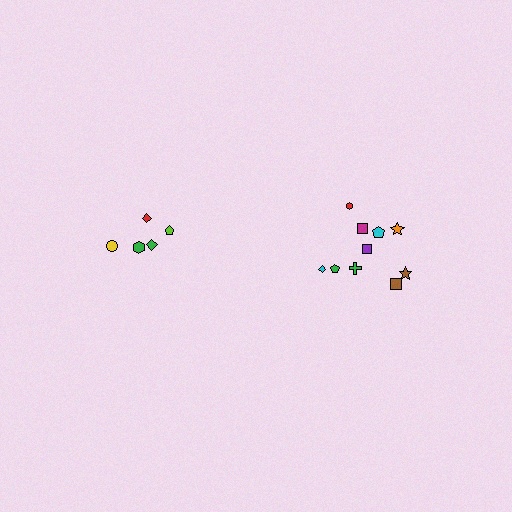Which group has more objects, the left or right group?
The right group.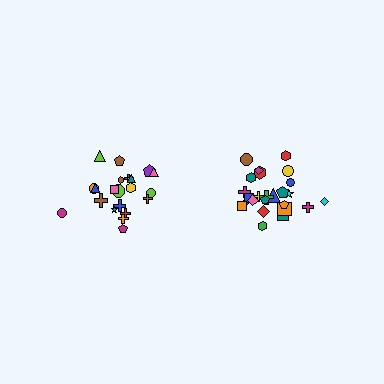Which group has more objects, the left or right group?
The right group.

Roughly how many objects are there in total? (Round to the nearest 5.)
Roughly 45 objects in total.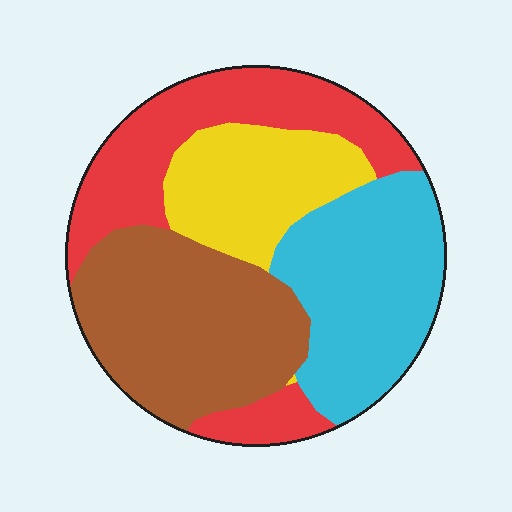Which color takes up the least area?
Yellow, at roughly 15%.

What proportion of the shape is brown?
Brown takes up between a quarter and a half of the shape.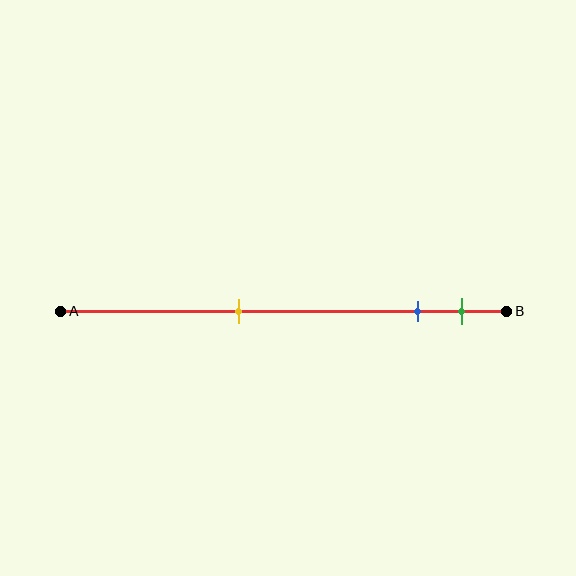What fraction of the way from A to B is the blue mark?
The blue mark is approximately 80% (0.8) of the way from A to B.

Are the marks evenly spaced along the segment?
No, the marks are not evenly spaced.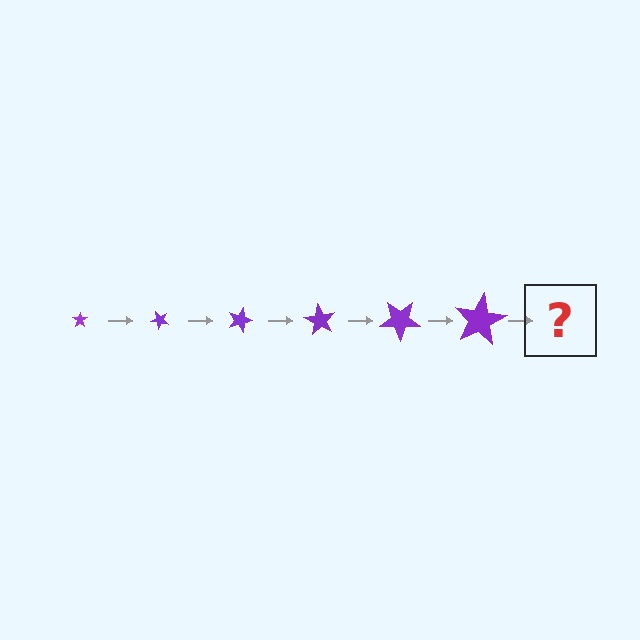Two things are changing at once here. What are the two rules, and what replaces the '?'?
The two rules are that the star grows larger each step and it rotates 45 degrees each step. The '?' should be a star, larger than the previous one and rotated 270 degrees from the start.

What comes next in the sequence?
The next element should be a star, larger than the previous one and rotated 270 degrees from the start.